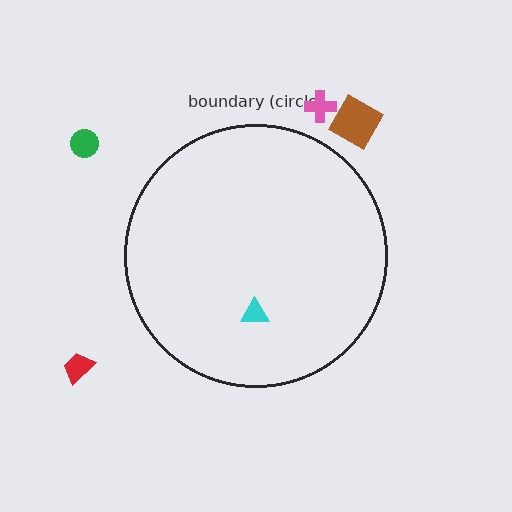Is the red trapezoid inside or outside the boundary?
Outside.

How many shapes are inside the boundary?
1 inside, 4 outside.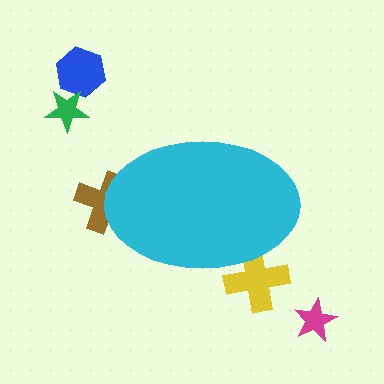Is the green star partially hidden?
No, the green star is fully visible.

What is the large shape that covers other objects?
A cyan ellipse.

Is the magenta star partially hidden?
No, the magenta star is fully visible.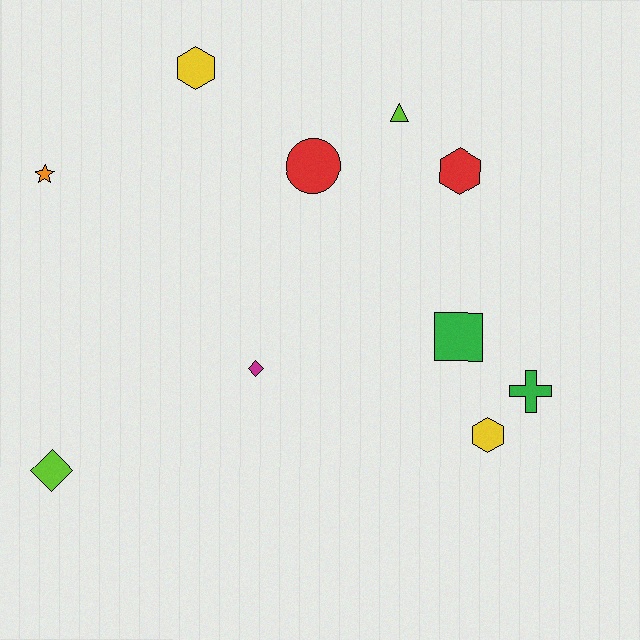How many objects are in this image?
There are 10 objects.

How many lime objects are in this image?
There are 2 lime objects.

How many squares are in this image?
There is 1 square.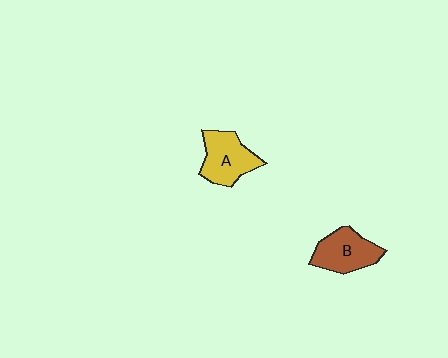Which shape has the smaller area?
Shape B (brown).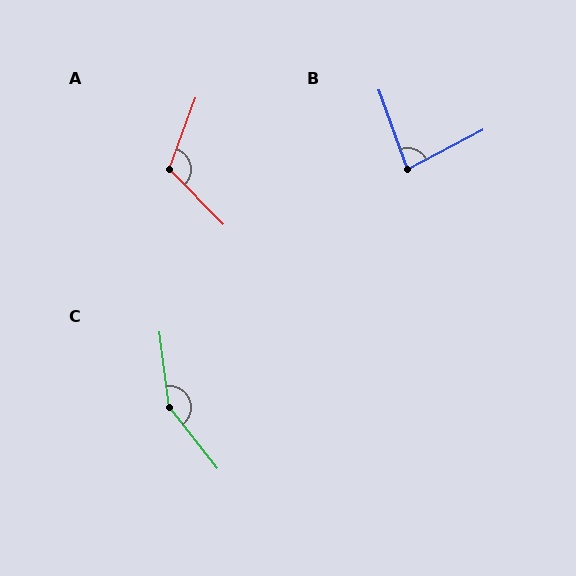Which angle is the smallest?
B, at approximately 82 degrees.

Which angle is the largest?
C, at approximately 149 degrees.